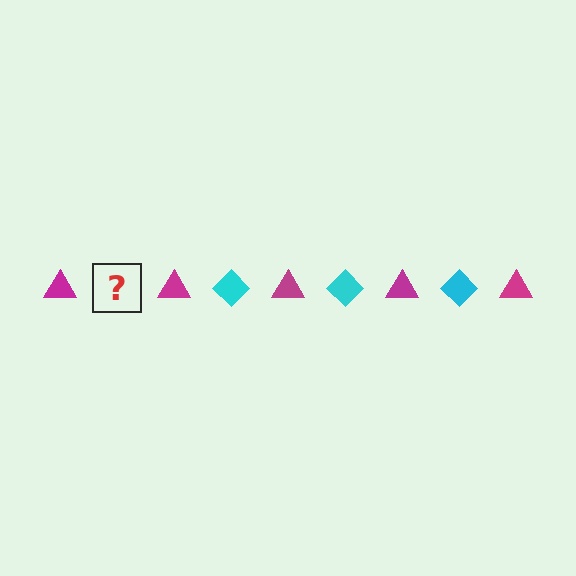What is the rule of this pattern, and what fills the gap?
The rule is that the pattern alternates between magenta triangle and cyan diamond. The gap should be filled with a cyan diamond.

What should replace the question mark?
The question mark should be replaced with a cyan diamond.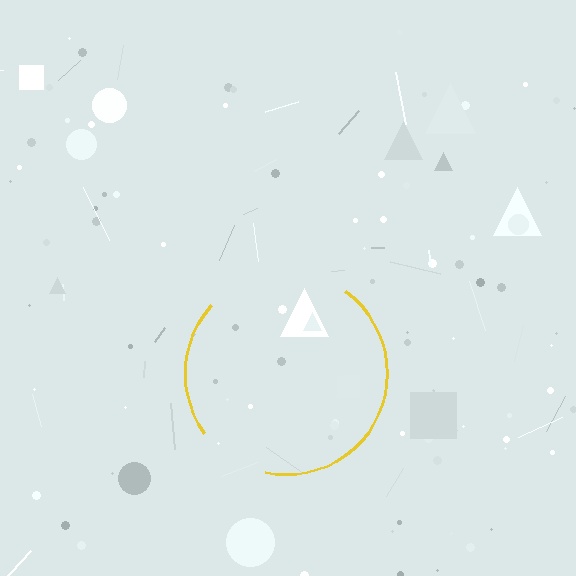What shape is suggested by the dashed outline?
The dashed outline suggests a circle.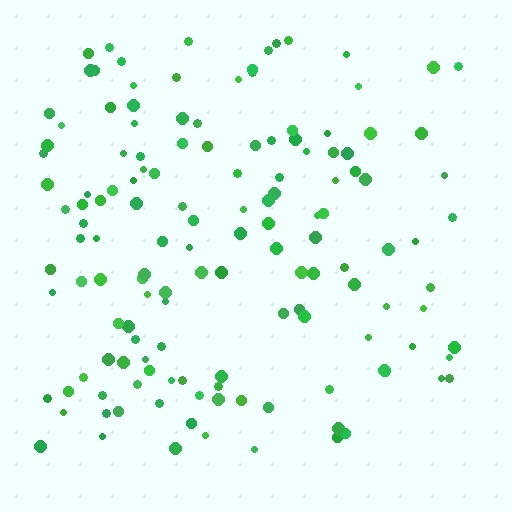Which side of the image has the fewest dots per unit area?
The right.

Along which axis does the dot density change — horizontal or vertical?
Horizontal.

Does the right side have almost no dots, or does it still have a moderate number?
Still a moderate number, just noticeably fewer than the left.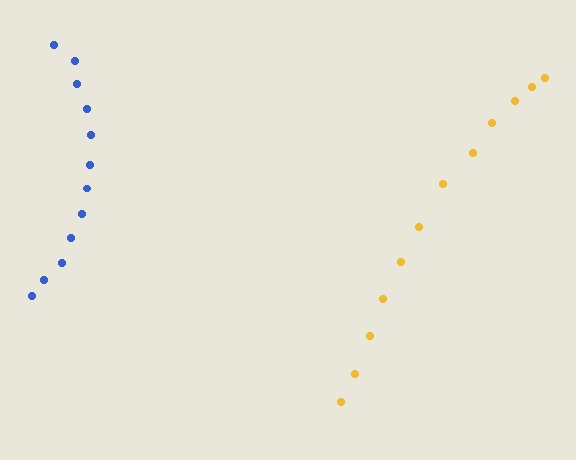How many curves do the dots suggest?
There are 2 distinct paths.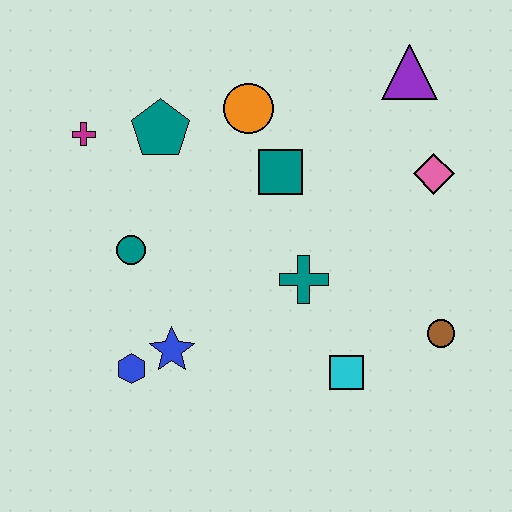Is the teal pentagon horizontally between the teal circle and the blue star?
Yes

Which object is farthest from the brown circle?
The magenta cross is farthest from the brown circle.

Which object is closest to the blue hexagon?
The blue star is closest to the blue hexagon.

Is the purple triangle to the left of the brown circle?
Yes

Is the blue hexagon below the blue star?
Yes